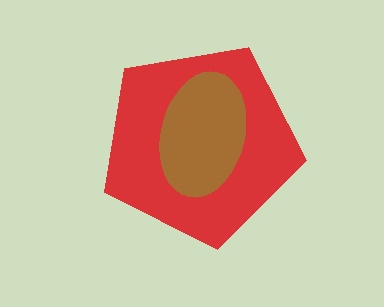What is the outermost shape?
The red pentagon.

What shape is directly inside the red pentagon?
The brown ellipse.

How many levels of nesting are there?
2.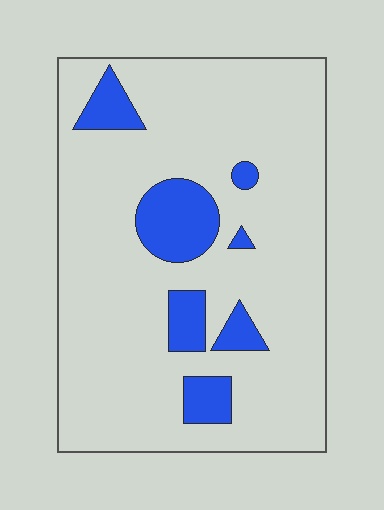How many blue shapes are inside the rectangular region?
7.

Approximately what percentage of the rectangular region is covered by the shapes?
Approximately 15%.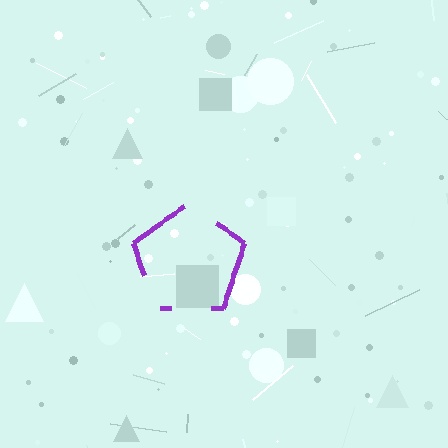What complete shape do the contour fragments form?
The contour fragments form a pentagon.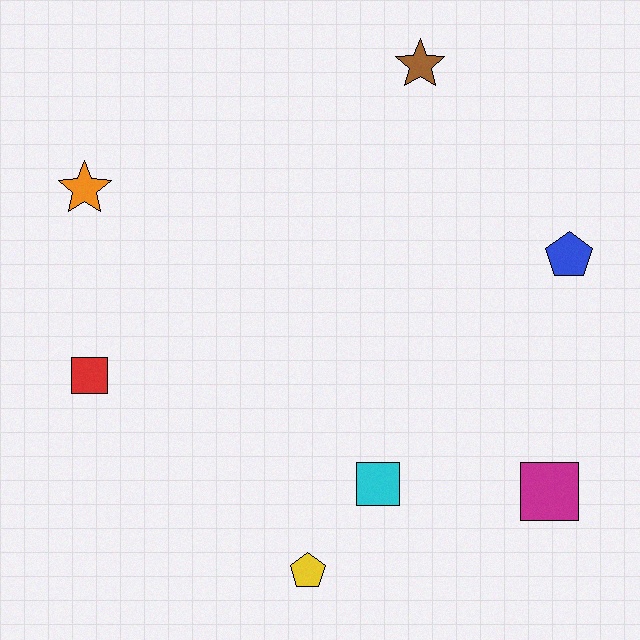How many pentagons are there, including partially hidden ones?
There are 2 pentagons.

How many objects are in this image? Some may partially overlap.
There are 7 objects.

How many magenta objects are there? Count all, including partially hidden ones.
There is 1 magenta object.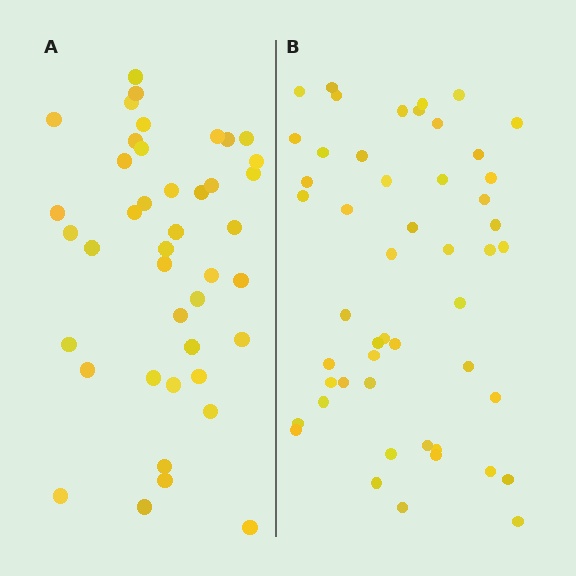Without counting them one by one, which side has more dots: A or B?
Region B (the right region) has more dots.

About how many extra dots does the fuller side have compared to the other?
Region B has roughly 8 or so more dots than region A.